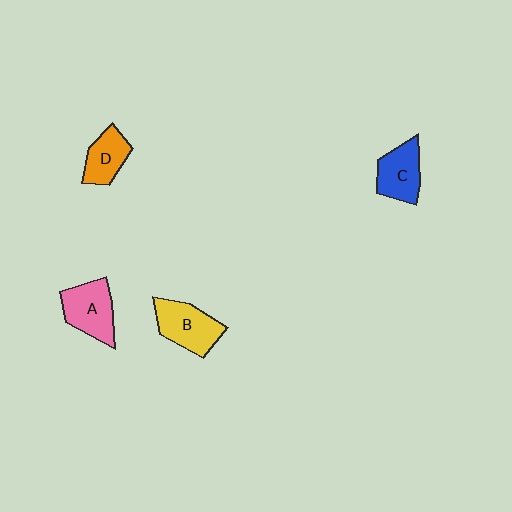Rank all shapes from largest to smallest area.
From largest to smallest: B (yellow), A (pink), C (blue), D (orange).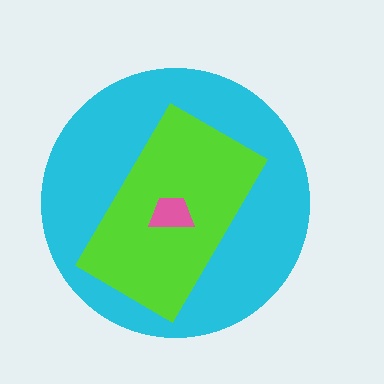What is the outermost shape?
The cyan circle.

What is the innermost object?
The pink trapezoid.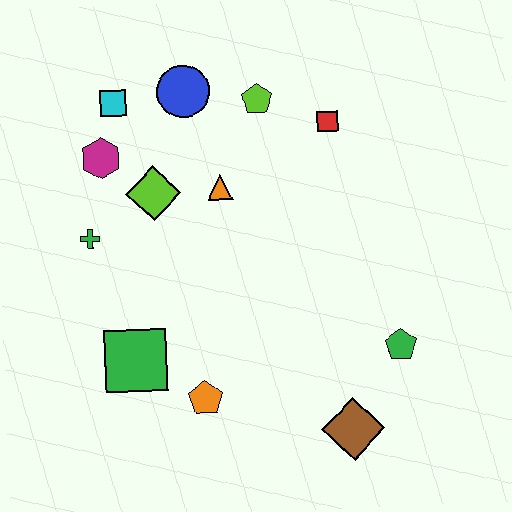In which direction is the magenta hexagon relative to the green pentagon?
The magenta hexagon is to the left of the green pentagon.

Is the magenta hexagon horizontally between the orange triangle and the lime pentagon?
No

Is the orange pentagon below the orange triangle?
Yes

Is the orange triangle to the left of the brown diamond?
Yes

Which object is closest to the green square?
The orange pentagon is closest to the green square.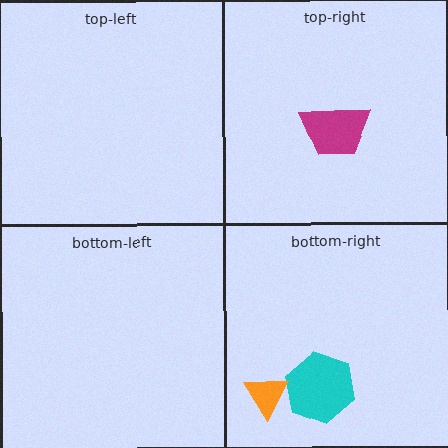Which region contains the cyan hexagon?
The bottom-right region.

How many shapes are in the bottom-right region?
2.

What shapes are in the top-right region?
The magenta trapezoid.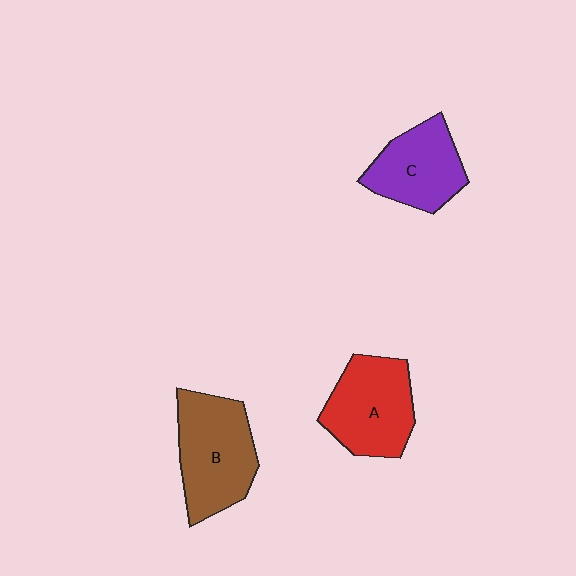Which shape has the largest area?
Shape B (brown).